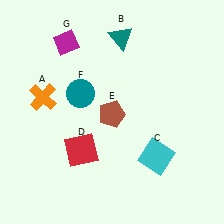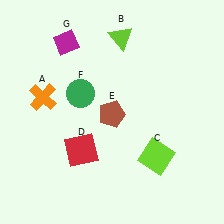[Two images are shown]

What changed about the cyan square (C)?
In Image 1, C is cyan. In Image 2, it changed to lime.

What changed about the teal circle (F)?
In Image 1, F is teal. In Image 2, it changed to green.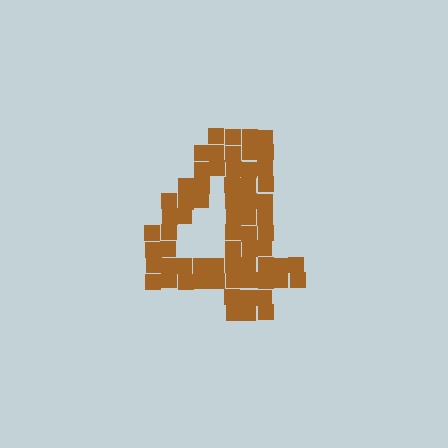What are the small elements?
The small elements are squares.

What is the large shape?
The large shape is the digit 4.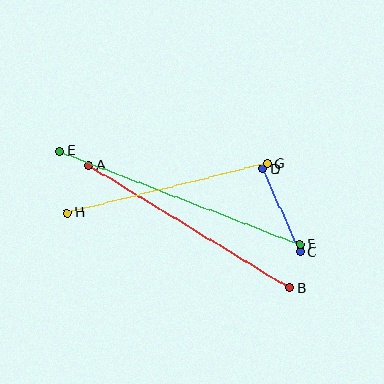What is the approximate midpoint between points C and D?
The midpoint is at approximately (282, 210) pixels.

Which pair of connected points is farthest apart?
Points E and F are farthest apart.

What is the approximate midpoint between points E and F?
The midpoint is at approximately (180, 198) pixels.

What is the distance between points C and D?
The distance is approximately 91 pixels.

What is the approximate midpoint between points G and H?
The midpoint is at approximately (167, 188) pixels.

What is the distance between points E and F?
The distance is approximately 258 pixels.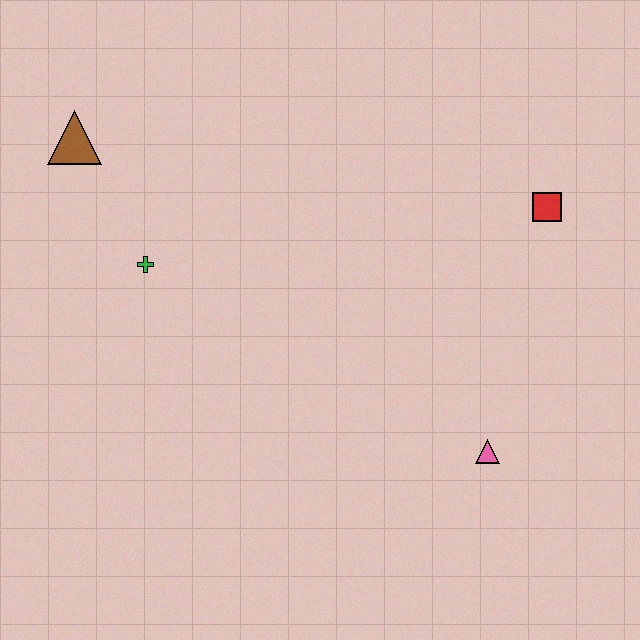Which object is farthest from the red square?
The brown triangle is farthest from the red square.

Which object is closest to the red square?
The pink triangle is closest to the red square.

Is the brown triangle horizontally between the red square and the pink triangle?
No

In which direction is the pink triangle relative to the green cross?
The pink triangle is to the right of the green cross.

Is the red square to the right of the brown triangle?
Yes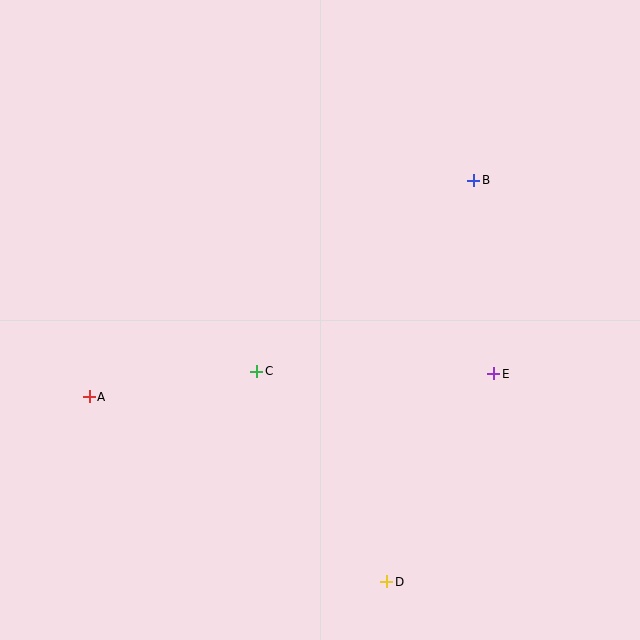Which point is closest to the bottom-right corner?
Point D is closest to the bottom-right corner.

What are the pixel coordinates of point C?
Point C is at (257, 371).